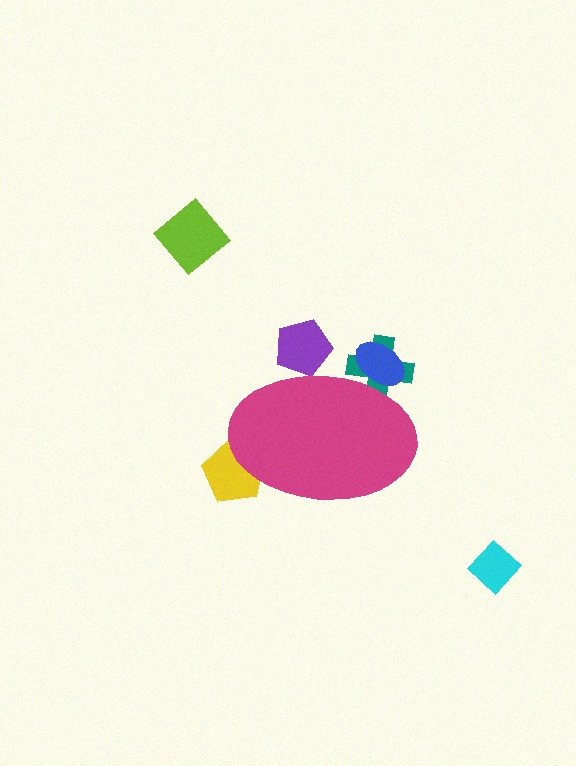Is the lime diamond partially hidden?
No, the lime diamond is fully visible.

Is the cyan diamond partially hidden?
No, the cyan diamond is fully visible.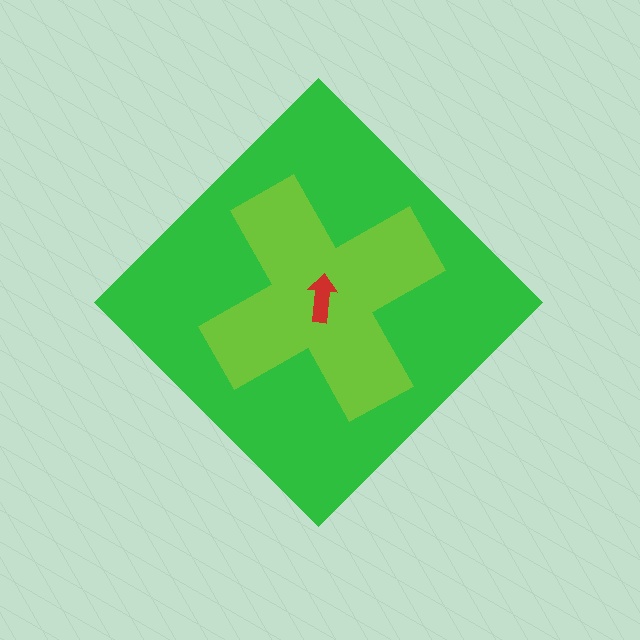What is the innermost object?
The red arrow.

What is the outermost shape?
The green diamond.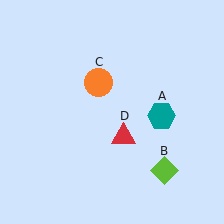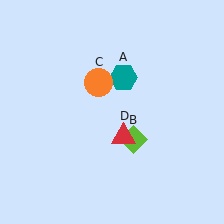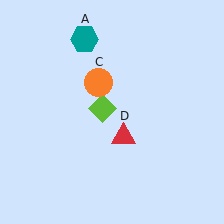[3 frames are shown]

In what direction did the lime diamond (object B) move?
The lime diamond (object B) moved up and to the left.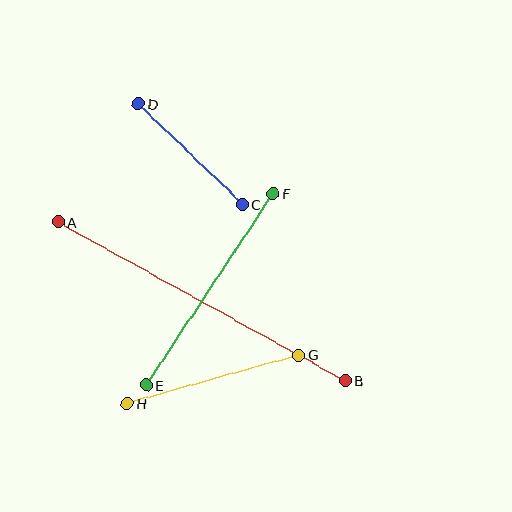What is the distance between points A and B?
The distance is approximately 328 pixels.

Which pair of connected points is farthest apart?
Points A and B are farthest apart.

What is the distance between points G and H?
The distance is approximately 178 pixels.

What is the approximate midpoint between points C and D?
The midpoint is at approximately (190, 154) pixels.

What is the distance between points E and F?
The distance is approximately 230 pixels.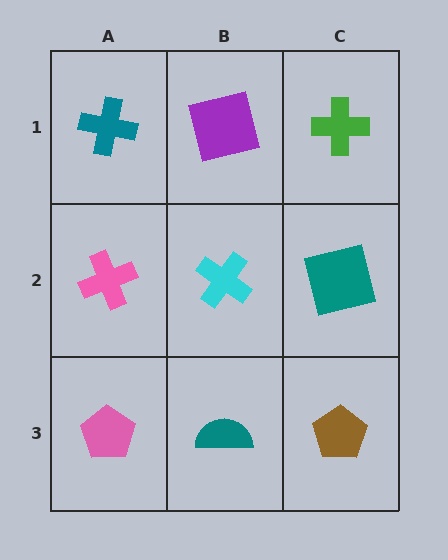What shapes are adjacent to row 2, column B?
A purple square (row 1, column B), a teal semicircle (row 3, column B), a pink cross (row 2, column A), a teal square (row 2, column C).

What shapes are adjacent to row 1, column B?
A cyan cross (row 2, column B), a teal cross (row 1, column A), a green cross (row 1, column C).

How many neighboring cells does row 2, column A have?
3.